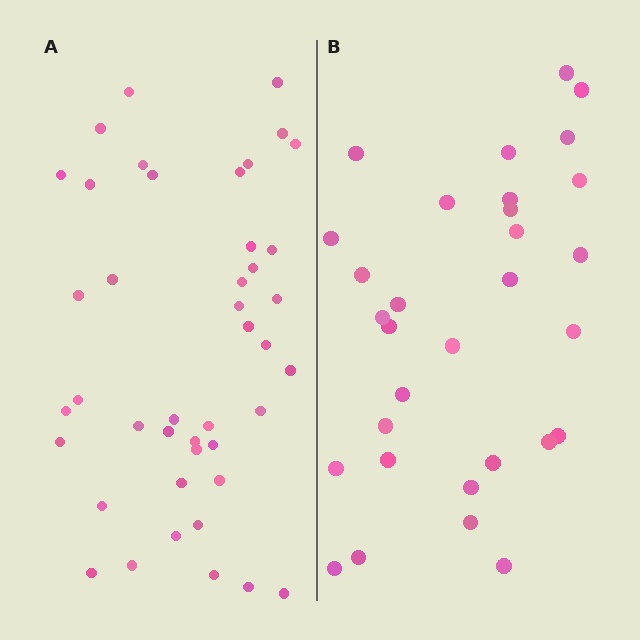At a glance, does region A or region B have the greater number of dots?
Region A (the left region) has more dots.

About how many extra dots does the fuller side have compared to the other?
Region A has roughly 12 or so more dots than region B.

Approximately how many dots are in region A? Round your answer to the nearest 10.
About 40 dots. (The exact count is 43, which rounds to 40.)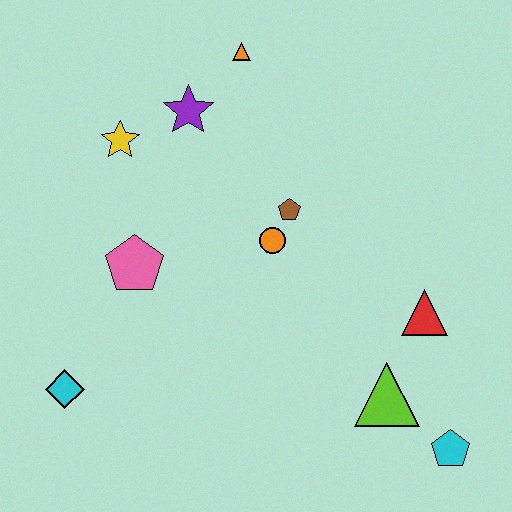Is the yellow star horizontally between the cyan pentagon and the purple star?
No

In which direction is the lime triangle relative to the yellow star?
The lime triangle is to the right of the yellow star.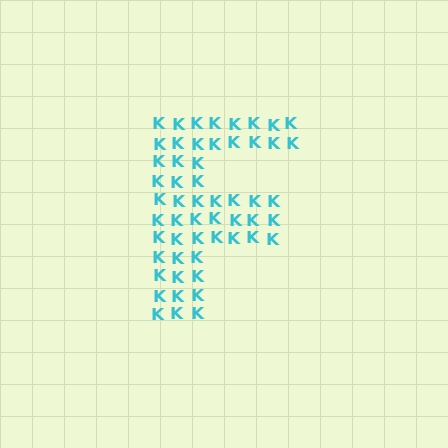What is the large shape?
The large shape is the letter F.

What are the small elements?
The small elements are letter K's.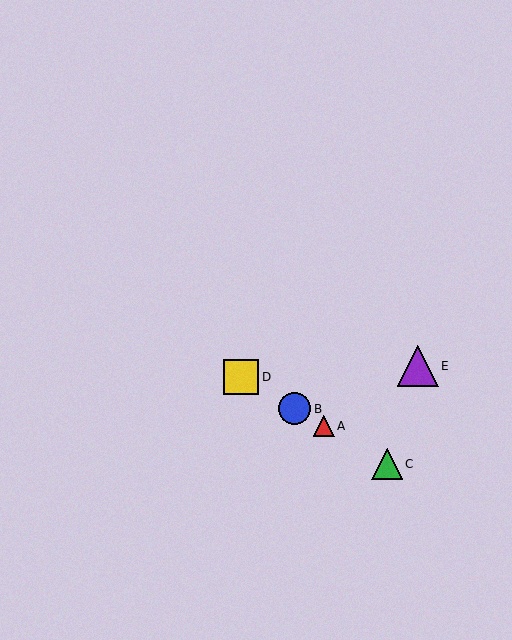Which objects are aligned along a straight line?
Objects A, B, C, D are aligned along a straight line.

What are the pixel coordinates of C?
Object C is at (387, 464).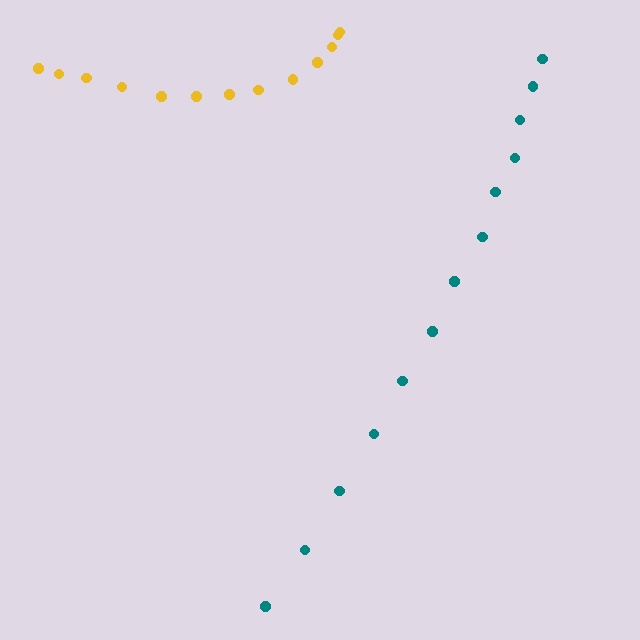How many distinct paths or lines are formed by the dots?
There are 2 distinct paths.